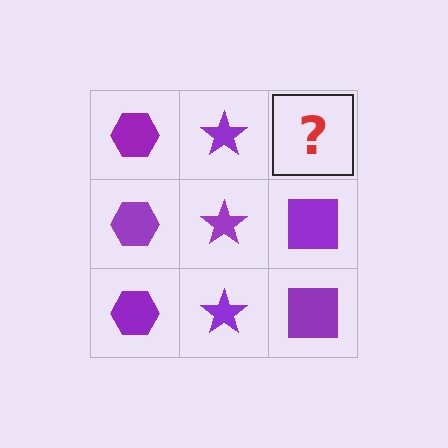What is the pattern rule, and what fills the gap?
The rule is that each column has a consistent shape. The gap should be filled with a purple square.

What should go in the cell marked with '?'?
The missing cell should contain a purple square.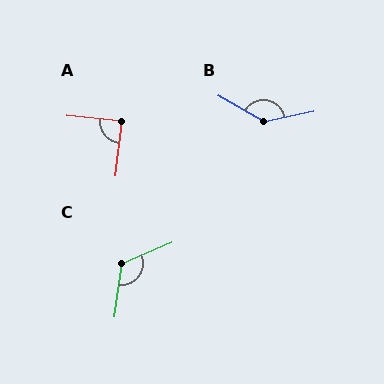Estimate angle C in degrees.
Approximately 121 degrees.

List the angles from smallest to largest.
A (90°), C (121°), B (139°).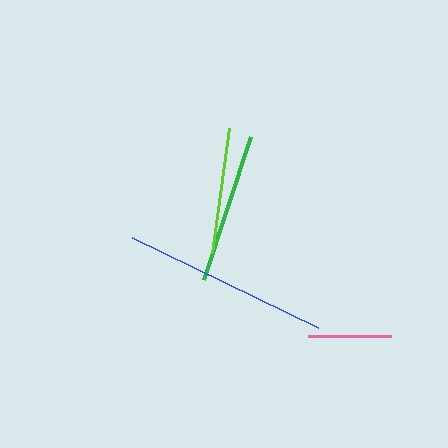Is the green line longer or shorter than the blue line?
The blue line is longer than the green line.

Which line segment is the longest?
The blue line is the longest at approximately 207 pixels.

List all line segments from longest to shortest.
From longest to shortest: blue, green, lime, pink.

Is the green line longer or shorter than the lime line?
The green line is longer than the lime line.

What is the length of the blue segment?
The blue segment is approximately 207 pixels long.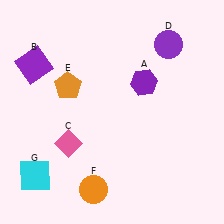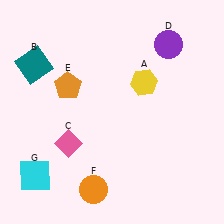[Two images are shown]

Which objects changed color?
A changed from purple to yellow. B changed from purple to teal.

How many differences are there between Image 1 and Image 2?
There are 2 differences between the two images.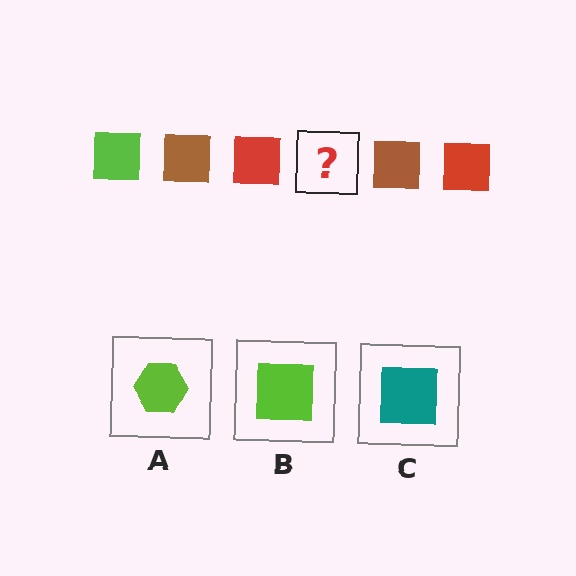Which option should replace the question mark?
Option B.